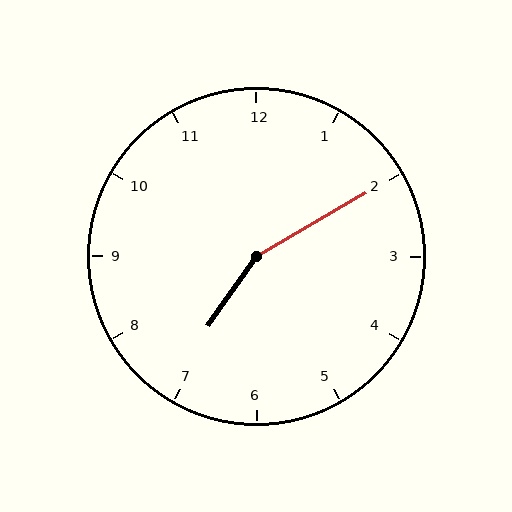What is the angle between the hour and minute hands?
Approximately 155 degrees.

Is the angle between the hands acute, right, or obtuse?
It is obtuse.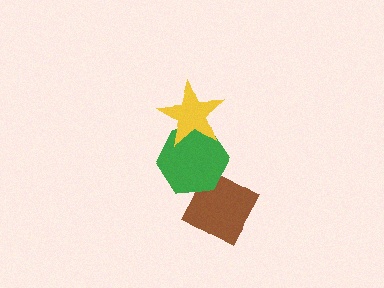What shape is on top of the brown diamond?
The green hexagon is on top of the brown diamond.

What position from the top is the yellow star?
The yellow star is 1st from the top.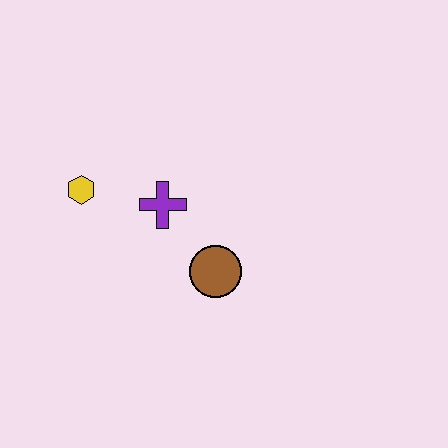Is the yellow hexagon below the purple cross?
No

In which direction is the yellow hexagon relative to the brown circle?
The yellow hexagon is to the left of the brown circle.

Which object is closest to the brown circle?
The purple cross is closest to the brown circle.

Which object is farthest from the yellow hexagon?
The brown circle is farthest from the yellow hexagon.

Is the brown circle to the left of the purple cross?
No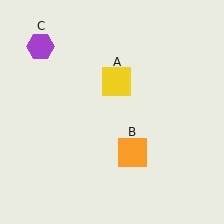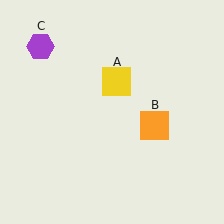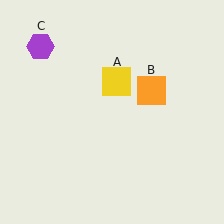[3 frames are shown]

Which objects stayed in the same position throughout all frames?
Yellow square (object A) and purple hexagon (object C) remained stationary.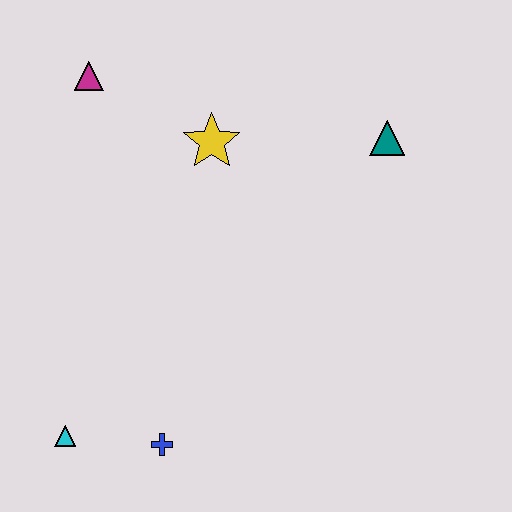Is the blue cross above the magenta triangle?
No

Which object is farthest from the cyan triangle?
The teal triangle is farthest from the cyan triangle.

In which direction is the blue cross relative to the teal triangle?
The blue cross is below the teal triangle.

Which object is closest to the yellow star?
The magenta triangle is closest to the yellow star.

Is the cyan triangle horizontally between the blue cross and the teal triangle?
No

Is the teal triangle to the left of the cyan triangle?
No